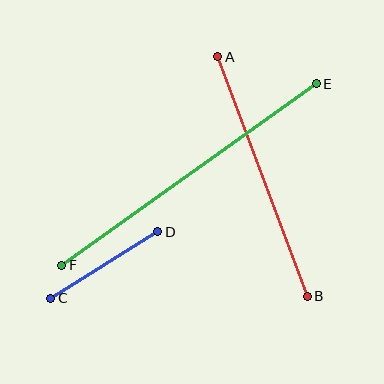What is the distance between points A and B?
The distance is approximately 256 pixels.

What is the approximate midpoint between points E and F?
The midpoint is at approximately (189, 174) pixels.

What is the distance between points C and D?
The distance is approximately 126 pixels.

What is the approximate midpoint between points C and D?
The midpoint is at approximately (104, 265) pixels.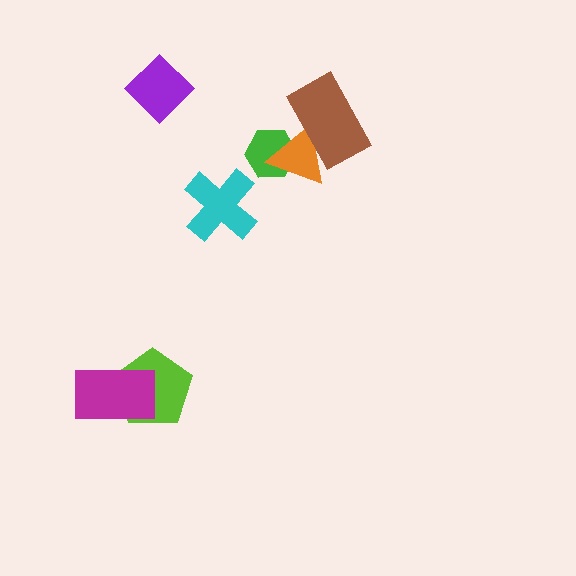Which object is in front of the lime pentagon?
The magenta rectangle is in front of the lime pentagon.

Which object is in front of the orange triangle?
The brown rectangle is in front of the orange triangle.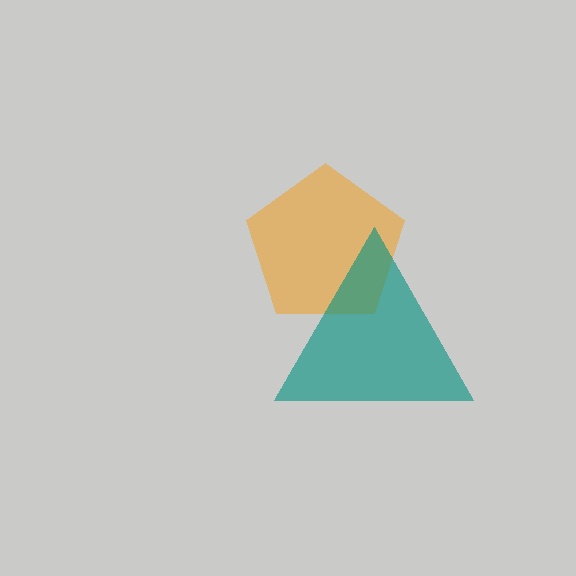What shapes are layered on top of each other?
The layered shapes are: an orange pentagon, a teal triangle.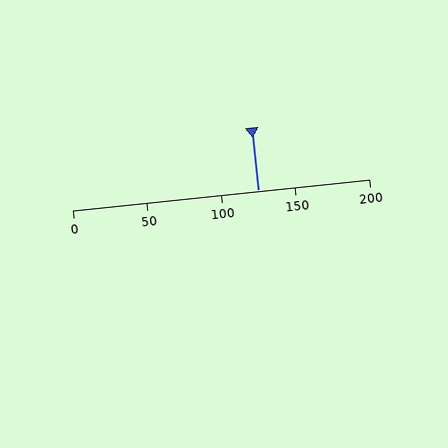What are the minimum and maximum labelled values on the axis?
The axis runs from 0 to 200.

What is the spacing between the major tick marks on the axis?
The major ticks are spaced 50 apart.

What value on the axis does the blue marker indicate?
The marker indicates approximately 125.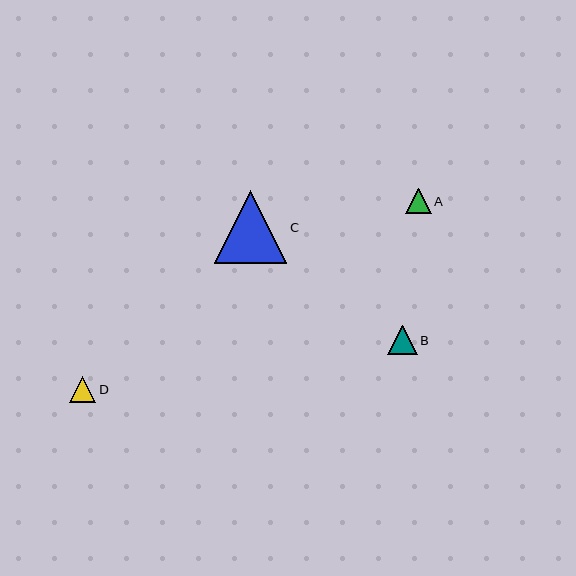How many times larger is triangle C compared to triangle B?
Triangle C is approximately 2.5 times the size of triangle B.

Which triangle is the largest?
Triangle C is the largest with a size of approximately 73 pixels.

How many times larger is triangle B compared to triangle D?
Triangle B is approximately 1.1 times the size of triangle D.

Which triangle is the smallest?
Triangle A is the smallest with a size of approximately 26 pixels.